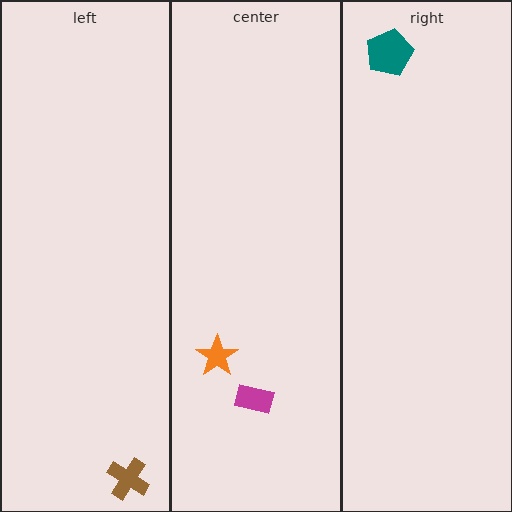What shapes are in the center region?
The magenta rectangle, the orange star.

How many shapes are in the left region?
1.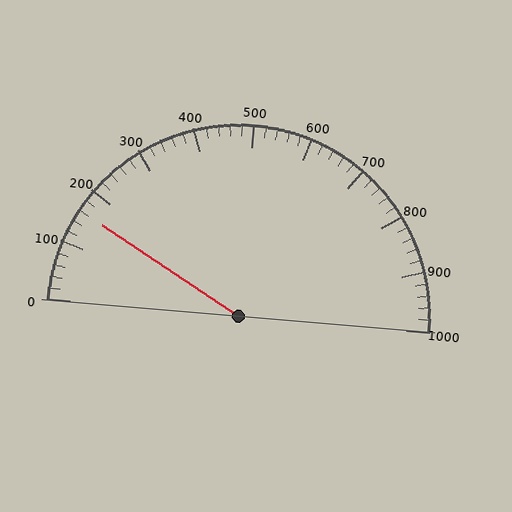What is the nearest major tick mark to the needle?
The nearest major tick mark is 200.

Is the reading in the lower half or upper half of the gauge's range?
The reading is in the lower half of the range (0 to 1000).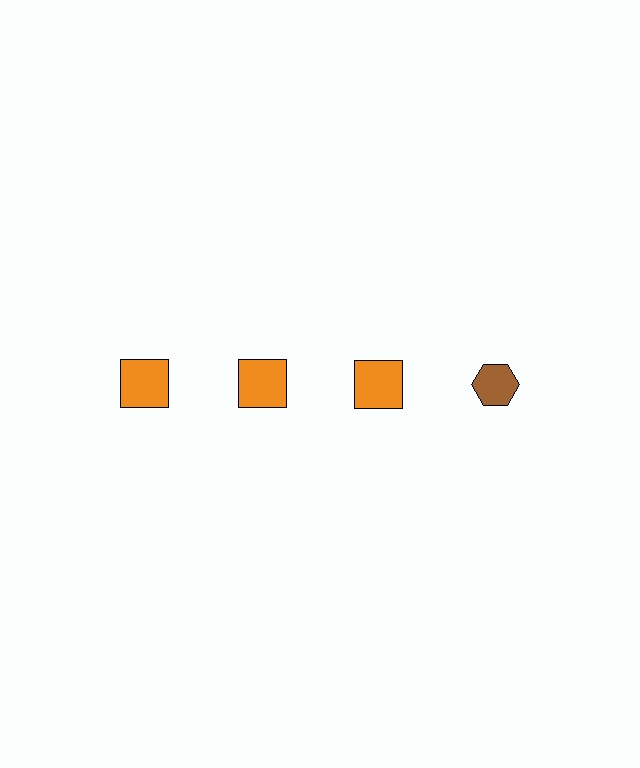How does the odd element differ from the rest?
It differs in both color (brown instead of orange) and shape (hexagon instead of square).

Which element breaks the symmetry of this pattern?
The brown hexagon in the top row, second from right column breaks the symmetry. All other shapes are orange squares.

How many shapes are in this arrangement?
There are 4 shapes arranged in a grid pattern.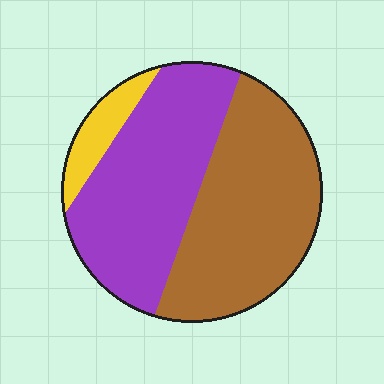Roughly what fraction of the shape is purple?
Purple covers roughly 45% of the shape.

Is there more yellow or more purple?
Purple.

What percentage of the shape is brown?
Brown covers about 45% of the shape.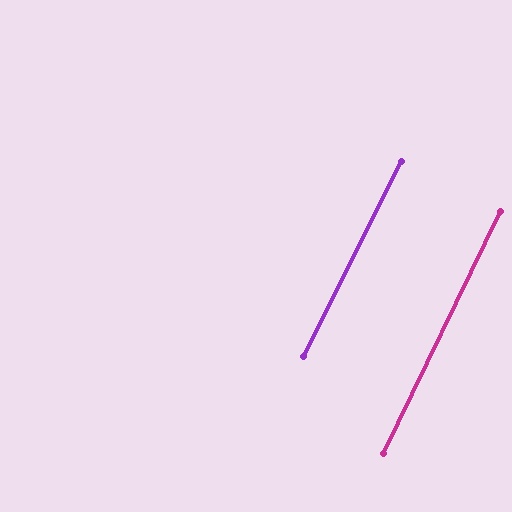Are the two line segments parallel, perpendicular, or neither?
Parallel — their directions differ by only 1.0°.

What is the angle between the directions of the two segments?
Approximately 1 degree.